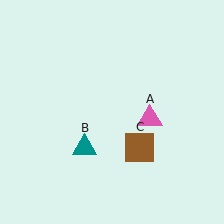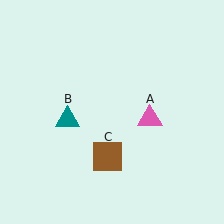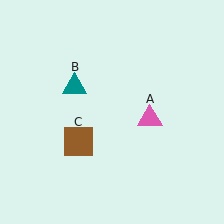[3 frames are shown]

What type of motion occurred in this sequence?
The teal triangle (object B), brown square (object C) rotated clockwise around the center of the scene.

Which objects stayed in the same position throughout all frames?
Pink triangle (object A) remained stationary.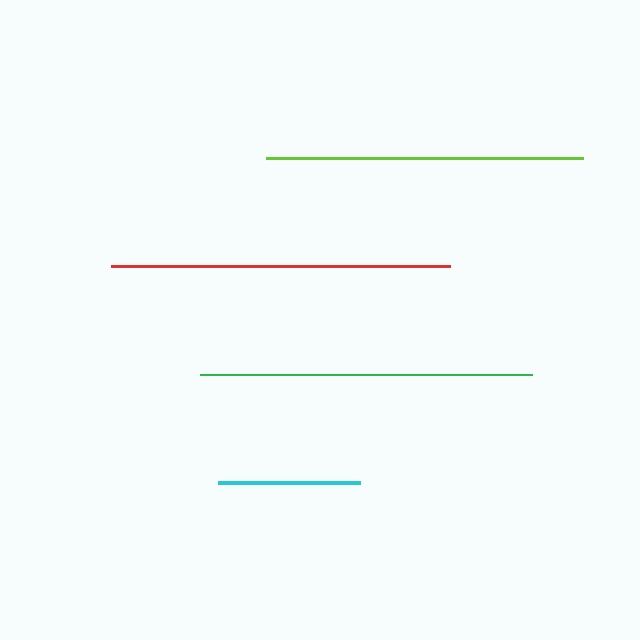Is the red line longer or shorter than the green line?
The red line is longer than the green line.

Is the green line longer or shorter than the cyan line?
The green line is longer than the cyan line.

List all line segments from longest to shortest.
From longest to shortest: red, green, lime, cyan.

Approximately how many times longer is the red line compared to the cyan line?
The red line is approximately 2.4 times the length of the cyan line.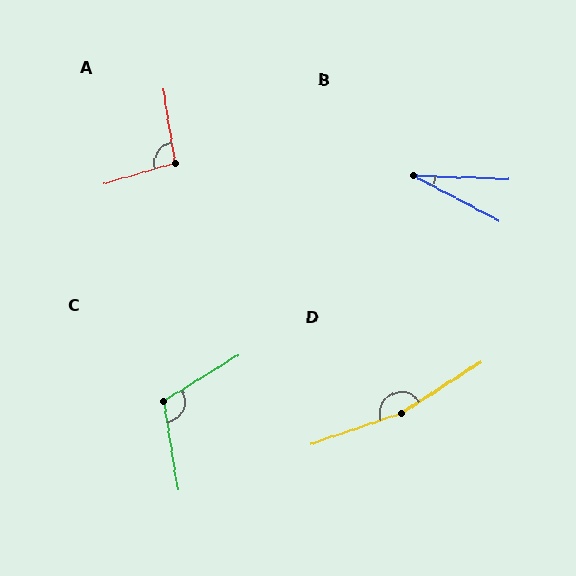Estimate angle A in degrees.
Approximately 97 degrees.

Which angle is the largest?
D, at approximately 166 degrees.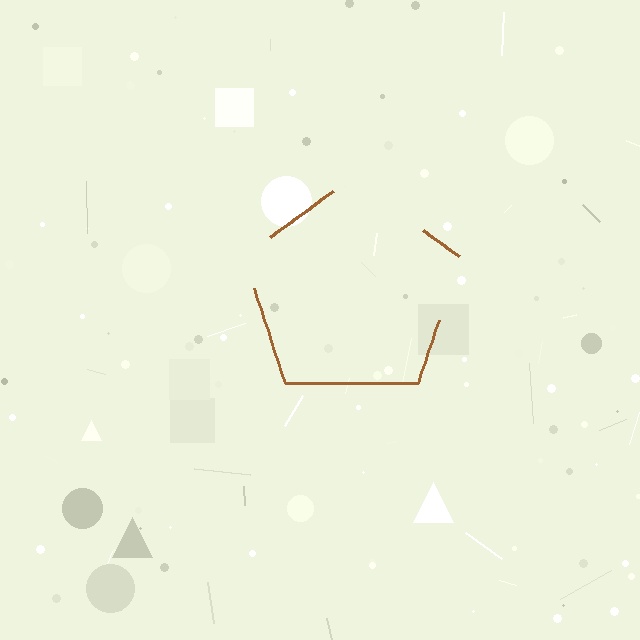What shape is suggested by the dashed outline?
The dashed outline suggests a pentagon.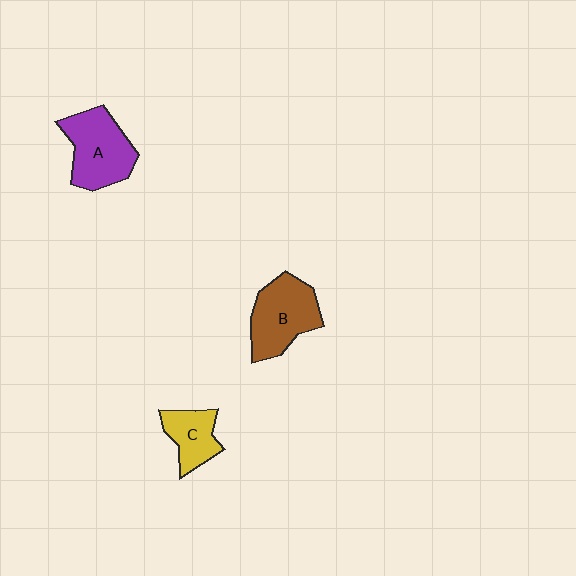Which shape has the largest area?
Shape A (purple).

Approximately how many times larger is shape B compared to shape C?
Approximately 1.6 times.